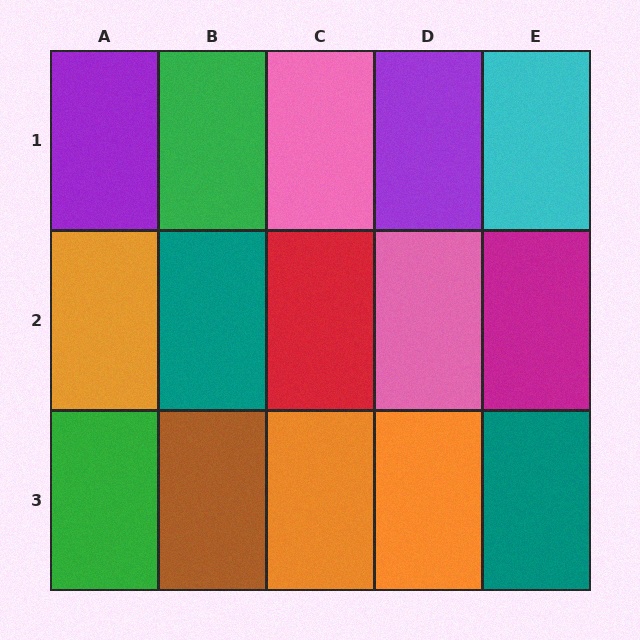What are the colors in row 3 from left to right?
Green, brown, orange, orange, teal.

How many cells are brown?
1 cell is brown.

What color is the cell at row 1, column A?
Purple.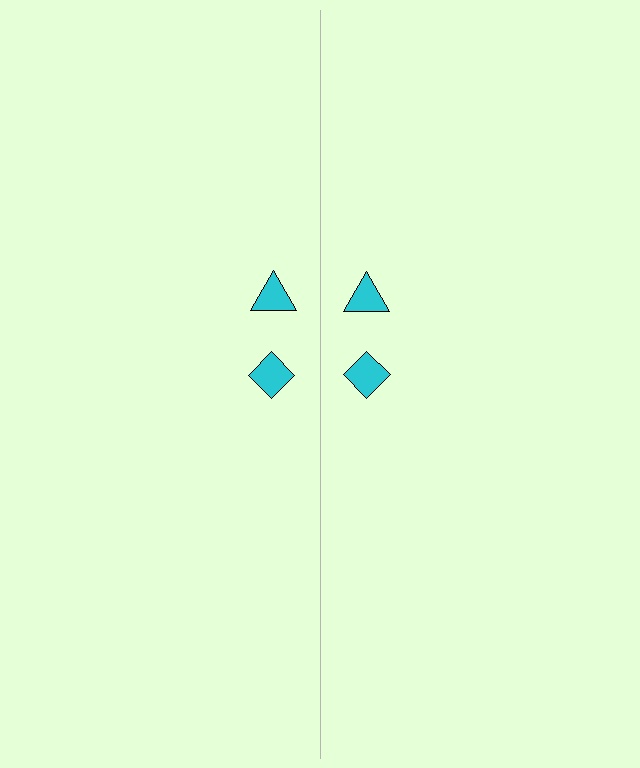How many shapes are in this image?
There are 4 shapes in this image.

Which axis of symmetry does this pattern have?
The pattern has a vertical axis of symmetry running through the center of the image.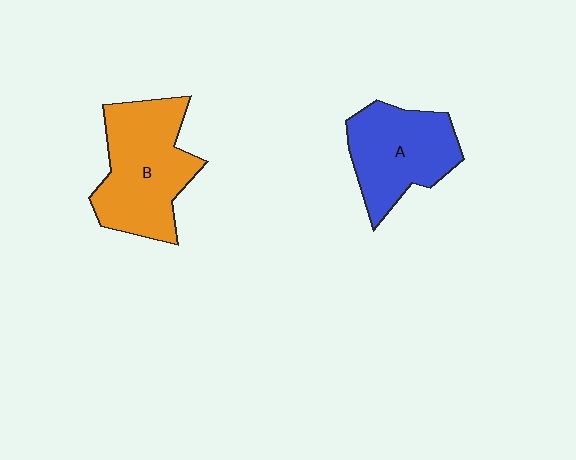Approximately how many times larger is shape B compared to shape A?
Approximately 1.2 times.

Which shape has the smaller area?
Shape A (blue).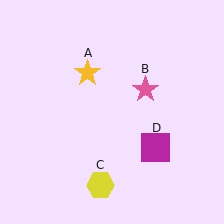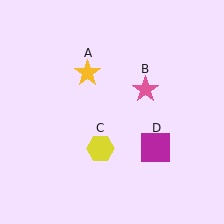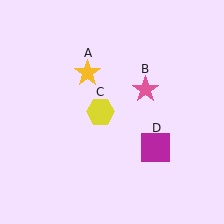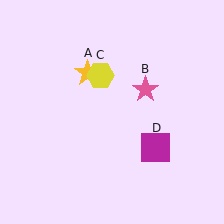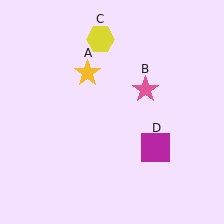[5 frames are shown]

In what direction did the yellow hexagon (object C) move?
The yellow hexagon (object C) moved up.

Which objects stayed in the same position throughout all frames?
Yellow star (object A) and pink star (object B) and magenta square (object D) remained stationary.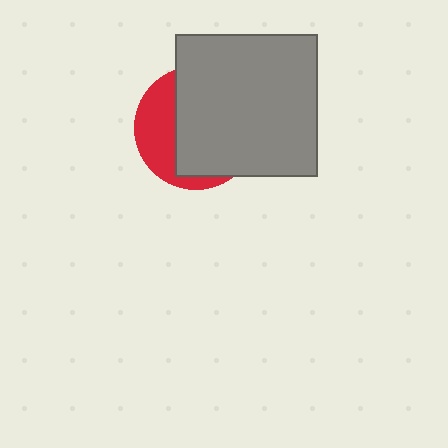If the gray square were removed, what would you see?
You would see the complete red circle.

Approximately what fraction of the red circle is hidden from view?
Roughly 66% of the red circle is hidden behind the gray square.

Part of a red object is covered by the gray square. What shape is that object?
It is a circle.